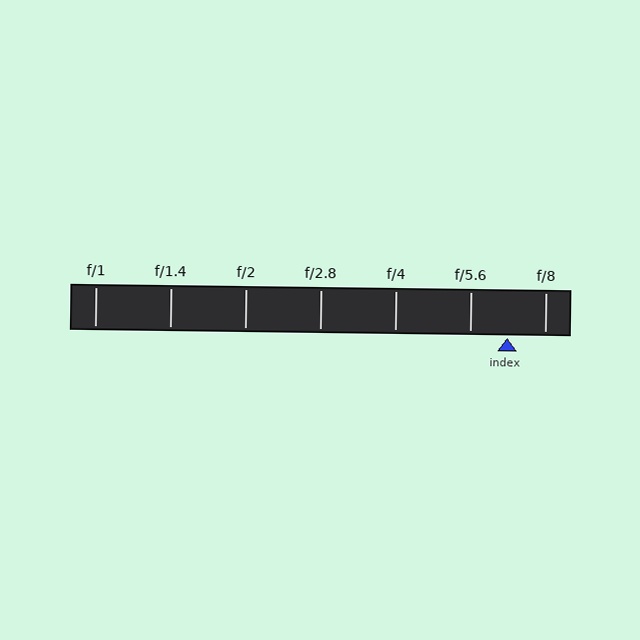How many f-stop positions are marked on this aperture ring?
There are 7 f-stop positions marked.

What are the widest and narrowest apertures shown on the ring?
The widest aperture shown is f/1 and the narrowest is f/8.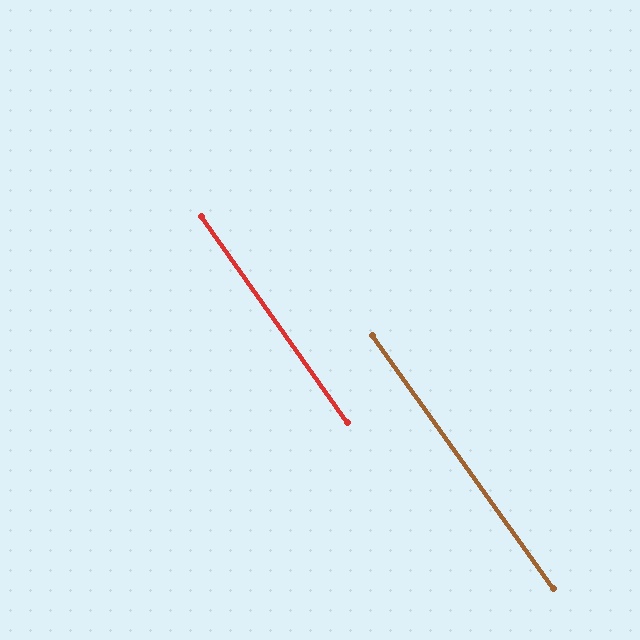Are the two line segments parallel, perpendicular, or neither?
Parallel — their directions differ by only 0.5°.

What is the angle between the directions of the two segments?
Approximately 0 degrees.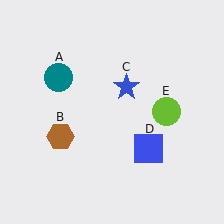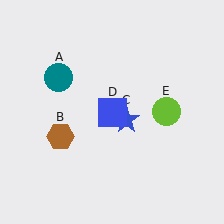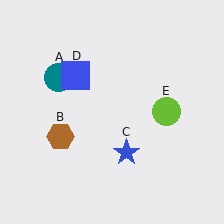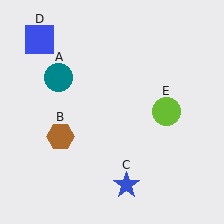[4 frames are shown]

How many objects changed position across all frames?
2 objects changed position: blue star (object C), blue square (object D).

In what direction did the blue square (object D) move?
The blue square (object D) moved up and to the left.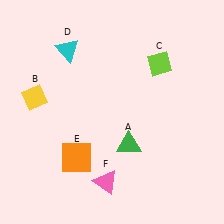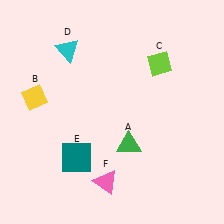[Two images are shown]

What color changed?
The square (E) changed from orange in Image 1 to teal in Image 2.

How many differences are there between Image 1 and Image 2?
There is 1 difference between the two images.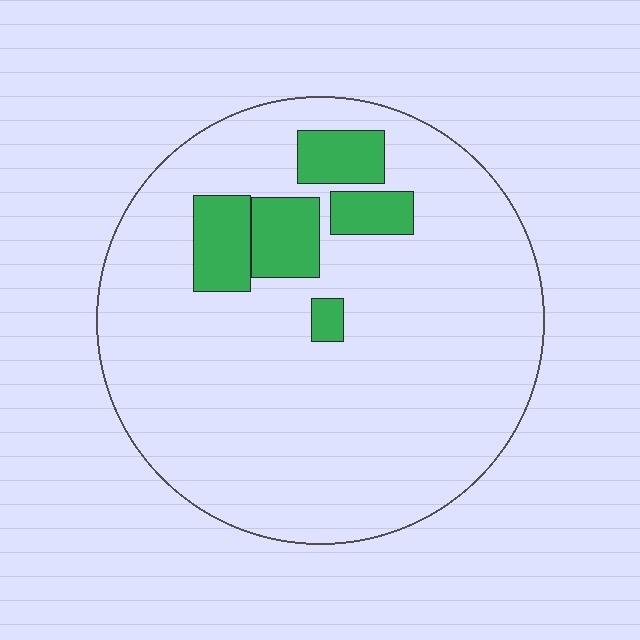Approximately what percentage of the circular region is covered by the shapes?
Approximately 15%.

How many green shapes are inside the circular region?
5.